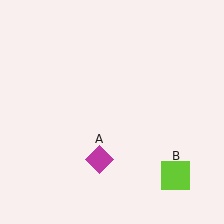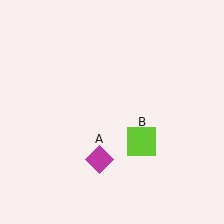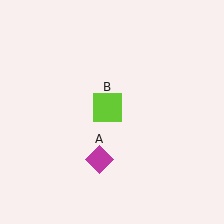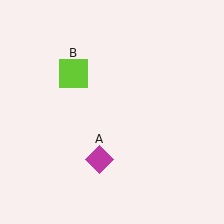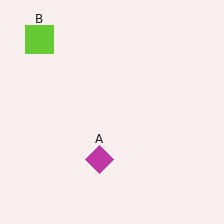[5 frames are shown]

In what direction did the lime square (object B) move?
The lime square (object B) moved up and to the left.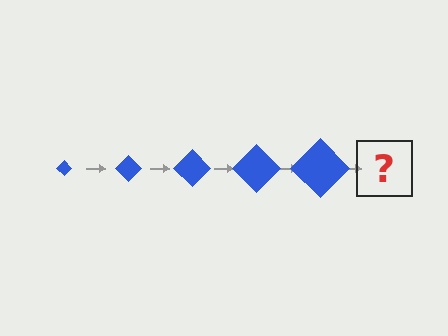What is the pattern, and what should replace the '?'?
The pattern is that the diamond gets progressively larger each step. The '?' should be a blue diamond, larger than the previous one.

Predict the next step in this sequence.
The next step is a blue diamond, larger than the previous one.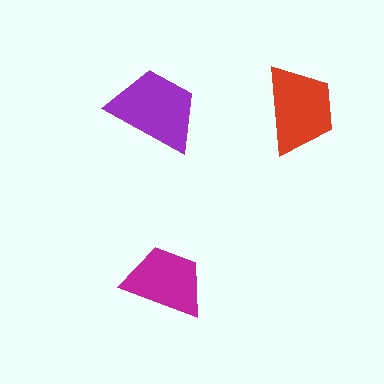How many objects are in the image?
There are 3 objects in the image.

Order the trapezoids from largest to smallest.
the purple one, the red one, the magenta one.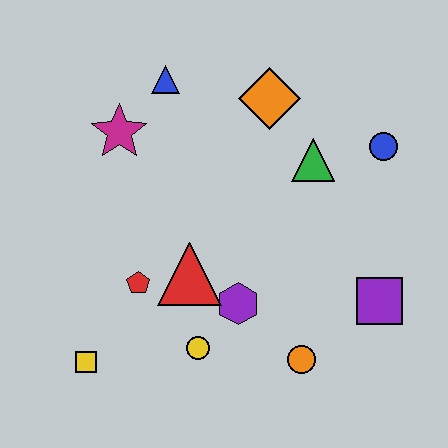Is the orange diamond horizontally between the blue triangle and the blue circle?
Yes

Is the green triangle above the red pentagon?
Yes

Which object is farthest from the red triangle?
The blue circle is farthest from the red triangle.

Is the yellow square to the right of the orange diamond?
No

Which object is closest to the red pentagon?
The red triangle is closest to the red pentagon.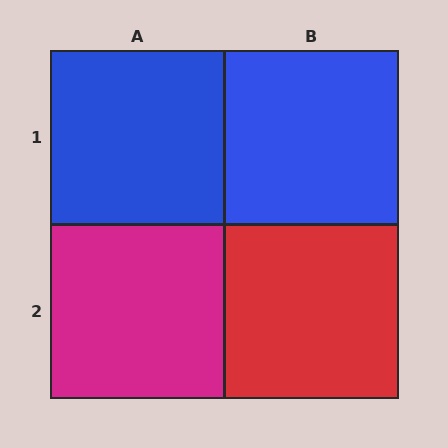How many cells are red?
1 cell is red.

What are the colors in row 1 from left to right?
Blue, blue.